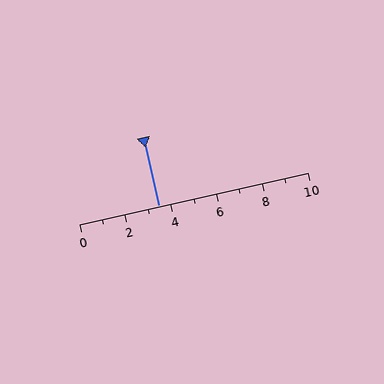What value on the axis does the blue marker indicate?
The marker indicates approximately 3.5.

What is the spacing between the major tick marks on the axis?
The major ticks are spaced 2 apart.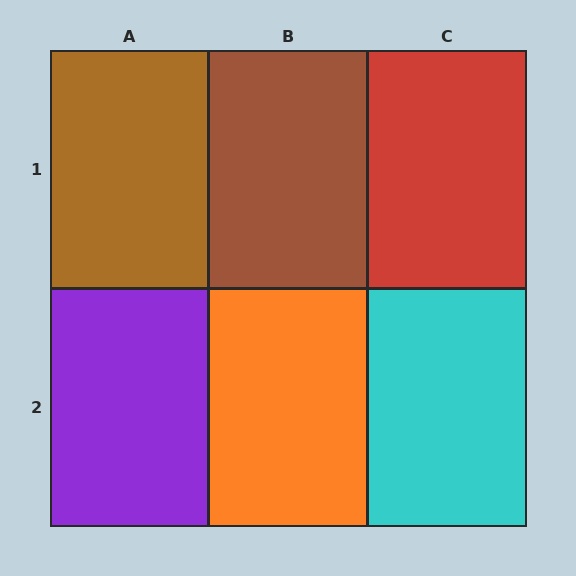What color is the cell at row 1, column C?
Red.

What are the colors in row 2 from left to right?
Purple, orange, cyan.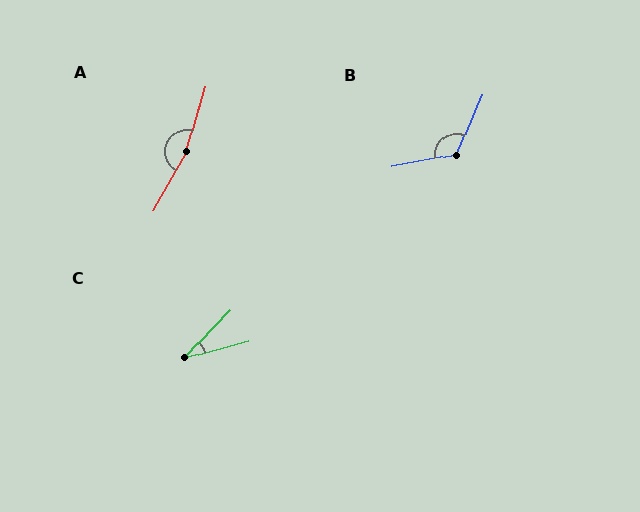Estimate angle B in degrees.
Approximately 123 degrees.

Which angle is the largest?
A, at approximately 166 degrees.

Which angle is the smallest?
C, at approximately 31 degrees.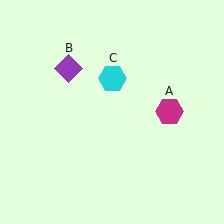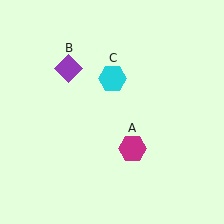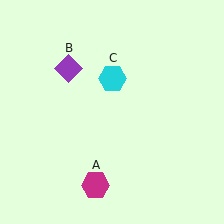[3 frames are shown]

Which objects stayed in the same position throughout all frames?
Purple diamond (object B) and cyan hexagon (object C) remained stationary.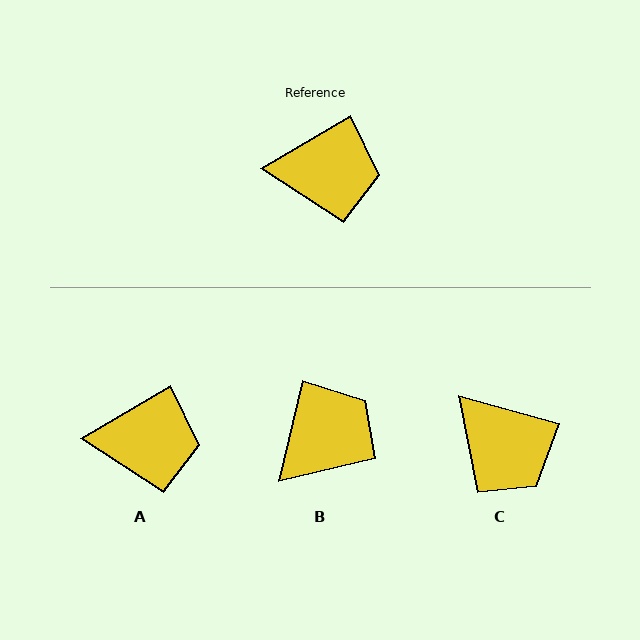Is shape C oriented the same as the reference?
No, it is off by about 46 degrees.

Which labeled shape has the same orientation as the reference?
A.